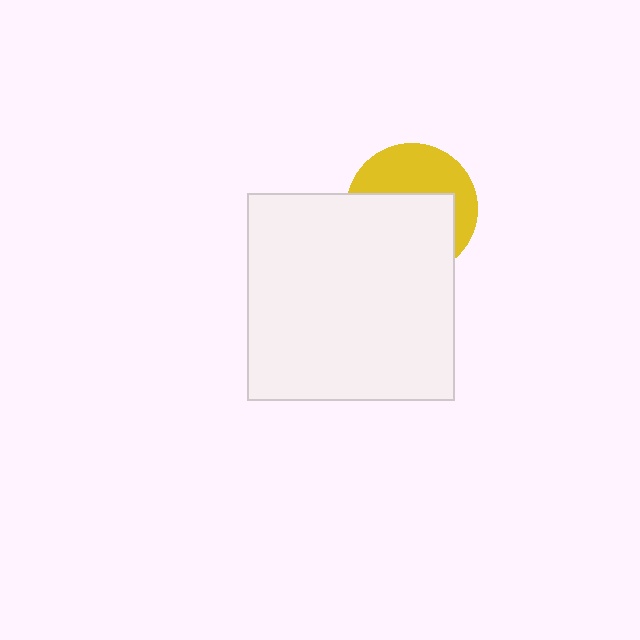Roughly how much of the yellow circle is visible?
A small part of it is visible (roughly 43%).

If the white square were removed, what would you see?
You would see the complete yellow circle.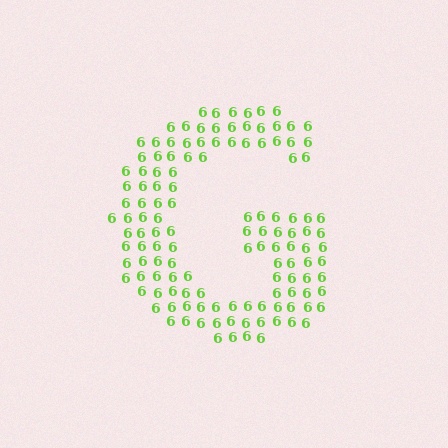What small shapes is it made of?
It is made of small digit 6's.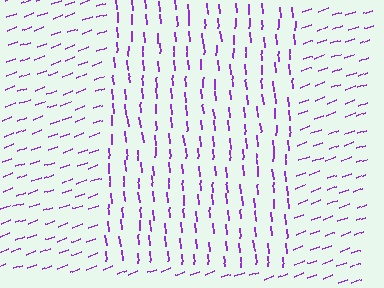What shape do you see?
I see a rectangle.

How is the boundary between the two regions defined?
The boundary is defined purely by a change in line orientation (approximately 74 degrees difference). All lines are the same color and thickness.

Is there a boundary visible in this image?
Yes, there is a texture boundary formed by a change in line orientation.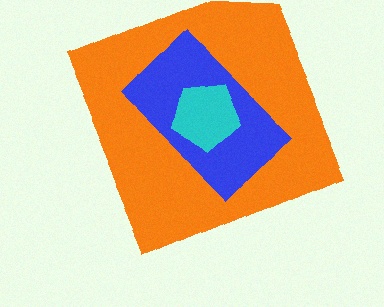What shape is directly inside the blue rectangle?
The cyan pentagon.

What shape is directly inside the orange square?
The blue rectangle.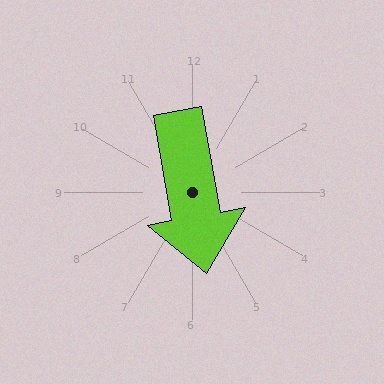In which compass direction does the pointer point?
South.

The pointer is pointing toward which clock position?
Roughly 6 o'clock.